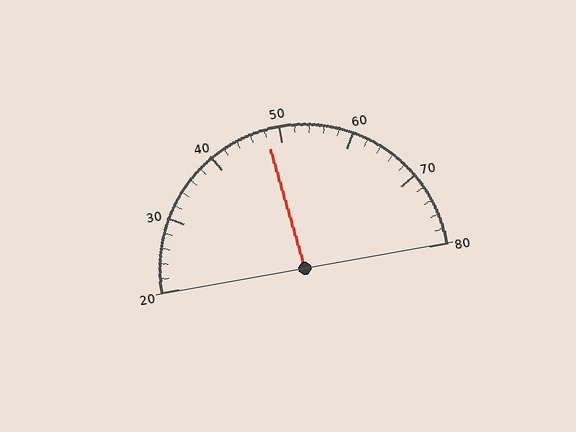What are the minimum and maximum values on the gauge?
The gauge ranges from 20 to 80.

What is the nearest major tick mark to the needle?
The nearest major tick mark is 50.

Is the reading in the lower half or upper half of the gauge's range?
The reading is in the lower half of the range (20 to 80).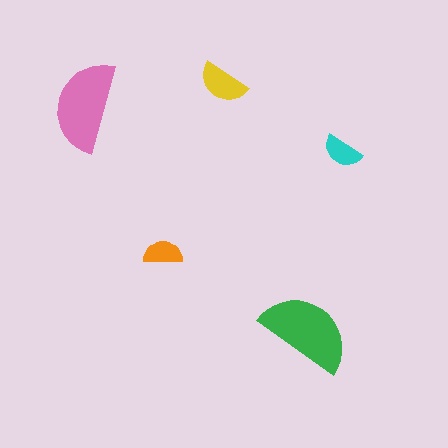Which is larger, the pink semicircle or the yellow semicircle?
The pink one.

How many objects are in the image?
There are 5 objects in the image.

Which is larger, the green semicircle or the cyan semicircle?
The green one.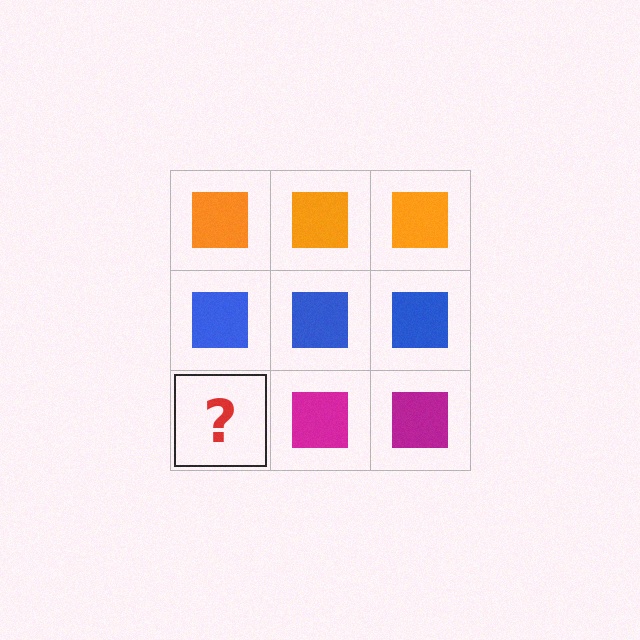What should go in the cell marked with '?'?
The missing cell should contain a magenta square.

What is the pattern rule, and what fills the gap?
The rule is that each row has a consistent color. The gap should be filled with a magenta square.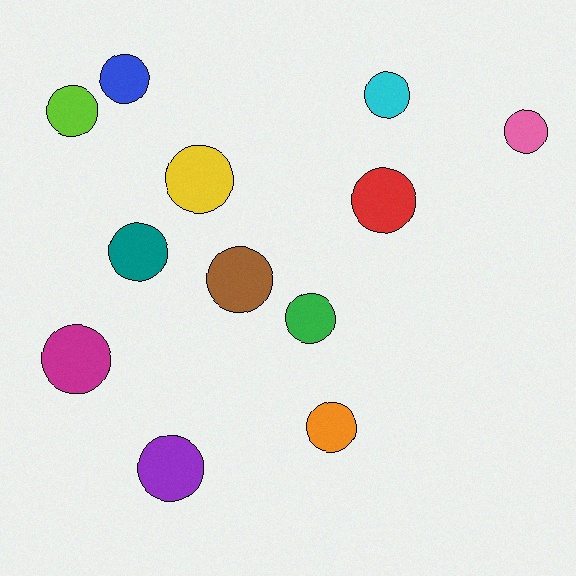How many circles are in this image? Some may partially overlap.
There are 12 circles.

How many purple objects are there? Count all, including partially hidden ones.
There is 1 purple object.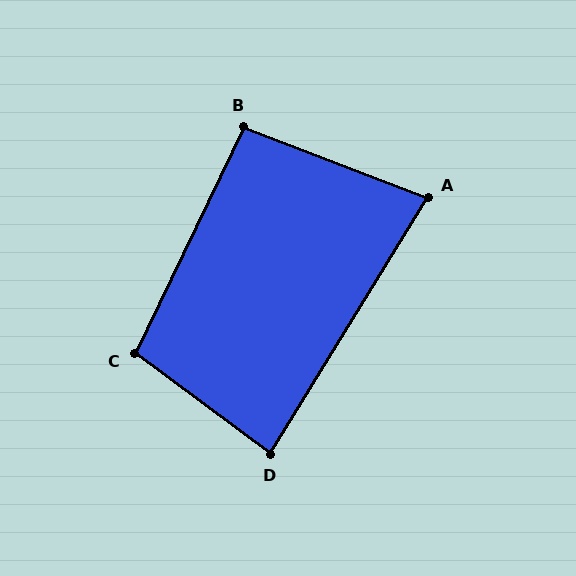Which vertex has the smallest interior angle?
A, at approximately 79 degrees.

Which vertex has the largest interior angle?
C, at approximately 101 degrees.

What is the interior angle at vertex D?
Approximately 85 degrees (approximately right).